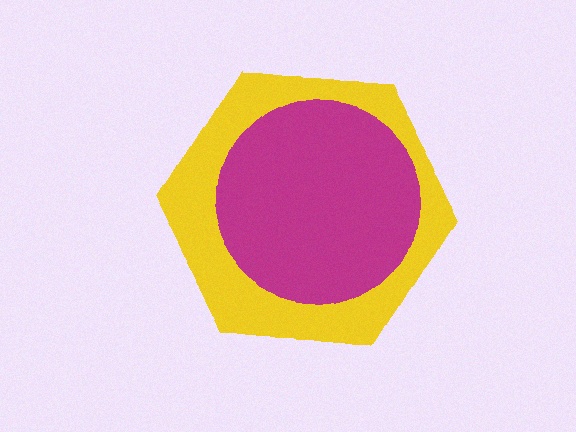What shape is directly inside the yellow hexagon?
The magenta circle.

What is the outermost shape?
The yellow hexagon.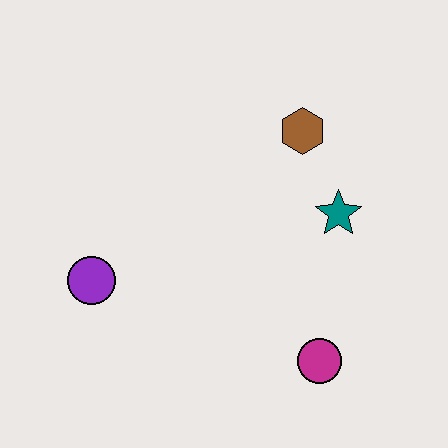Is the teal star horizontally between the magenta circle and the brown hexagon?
No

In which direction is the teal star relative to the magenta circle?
The teal star is above the magenta circle.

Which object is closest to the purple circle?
The magenta circle is closest to the purple circle.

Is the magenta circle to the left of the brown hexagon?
No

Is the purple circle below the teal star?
Yes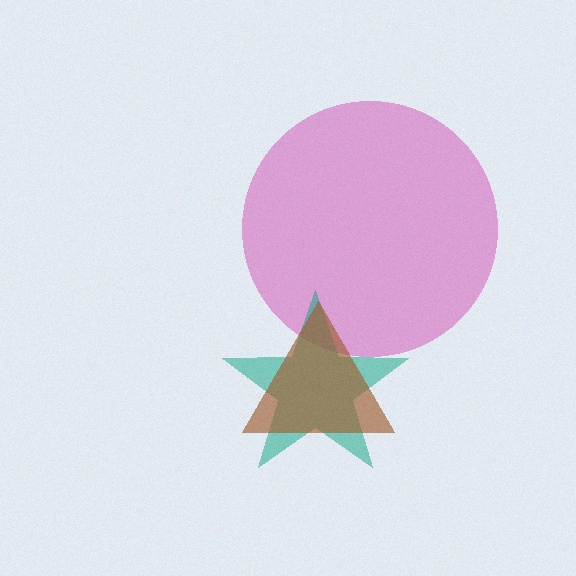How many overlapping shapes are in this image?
There are 3 overlapping shapes in the image.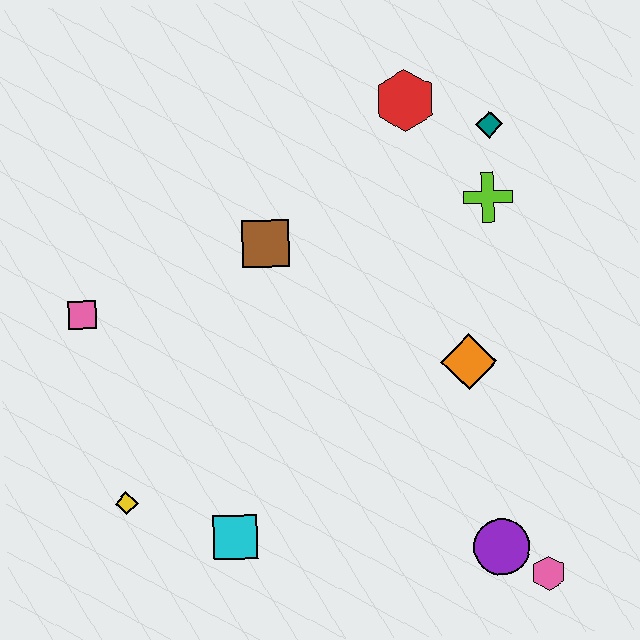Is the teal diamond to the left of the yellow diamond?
No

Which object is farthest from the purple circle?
The pink square is farthest from the purple circle.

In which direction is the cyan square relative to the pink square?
The cyan square is below the pink square.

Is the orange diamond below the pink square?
Yes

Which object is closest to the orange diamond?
The lime cross is closest to the orange diamond.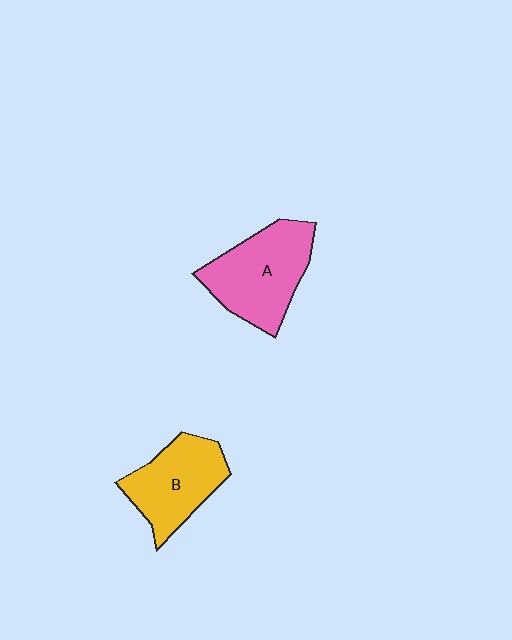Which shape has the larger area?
Shape A (pink).